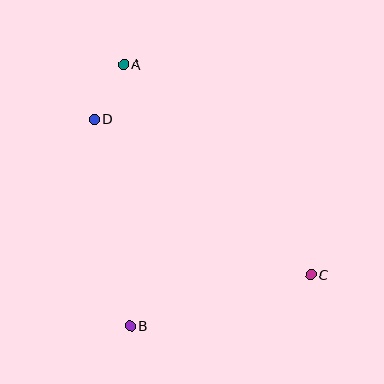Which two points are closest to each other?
Points A and D are closest to each other.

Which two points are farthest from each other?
Points A and C are farthest from each other.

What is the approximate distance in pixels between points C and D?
The distance between C and D is approximately 267 pixels.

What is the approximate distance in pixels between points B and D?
The distance between B and D is approximately 210 pixels.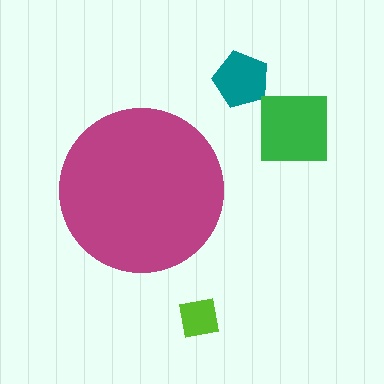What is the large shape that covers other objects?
A magenta circle.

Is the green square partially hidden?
No, the green square is fully visible.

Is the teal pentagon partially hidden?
No, the teal pentagon is fully visible.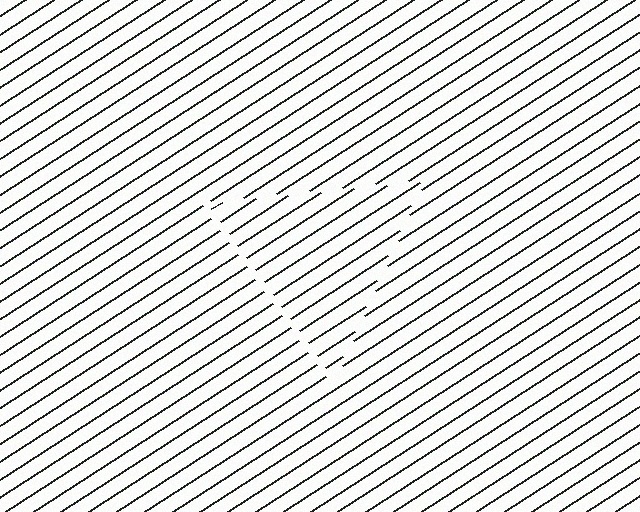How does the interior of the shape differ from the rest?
The interior of the shape contains the same grating, shifted by half a period — the contour is defined by the phase discontinuity where line-ends from the inner and outer gratings abut.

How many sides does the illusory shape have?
3 sides — the line-ends trace a triangle.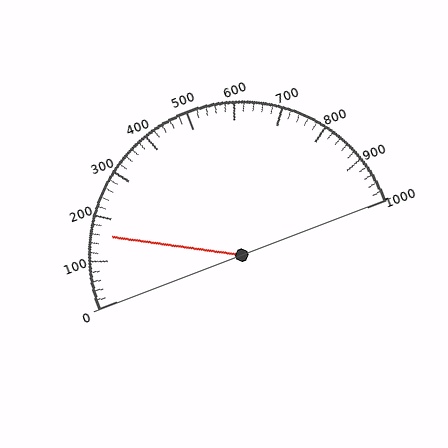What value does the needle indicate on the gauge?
The needle indicates approximately 160.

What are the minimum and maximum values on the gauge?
The gauge ranges from 0 to 1000.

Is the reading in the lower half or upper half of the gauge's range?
The reading is in the lower half of the range (0 to 1000).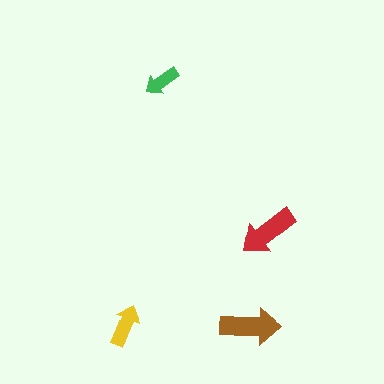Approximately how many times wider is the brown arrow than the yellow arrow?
About 1.5 times wider.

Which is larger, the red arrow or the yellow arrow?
The red one.